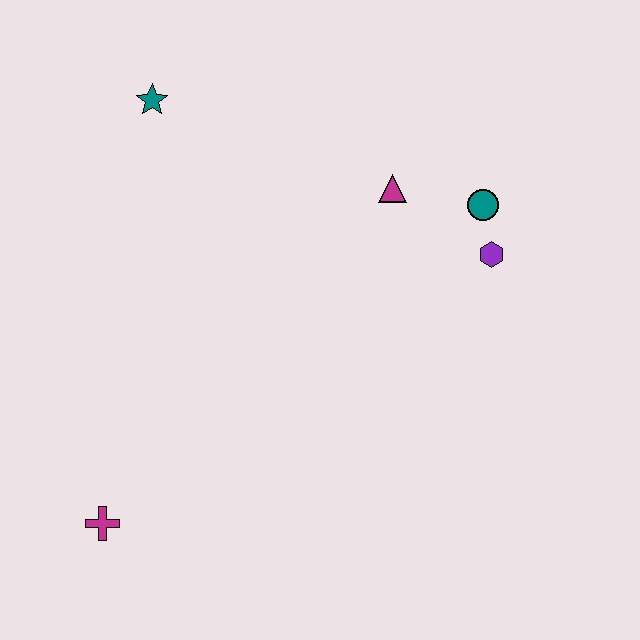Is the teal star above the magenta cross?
Yes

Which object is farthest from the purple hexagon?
The magenta cross is farthest from the purple hexagon.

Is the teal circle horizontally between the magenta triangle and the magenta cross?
No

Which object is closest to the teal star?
The magenta triangle is closest to the teal star.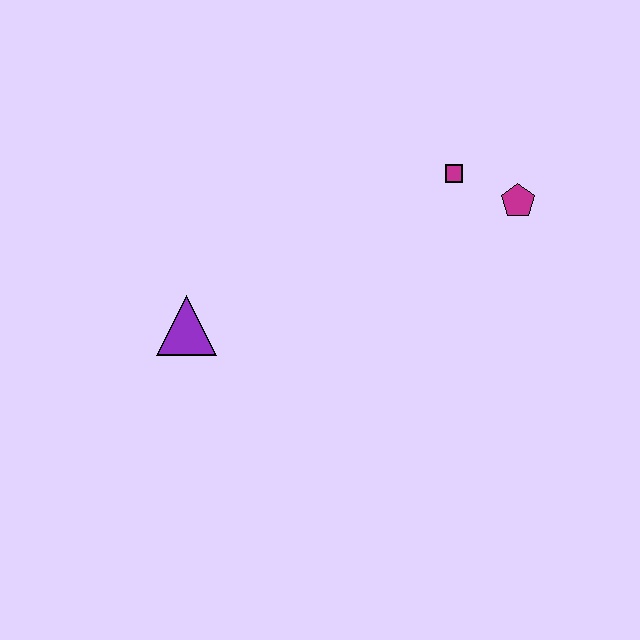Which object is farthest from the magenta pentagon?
The purple triangle is farthest from the magenta pentagon.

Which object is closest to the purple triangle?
The magenta square is closest to the purple triangle.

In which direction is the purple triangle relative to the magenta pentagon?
The purple triangle is to the left of the magenta pentagon.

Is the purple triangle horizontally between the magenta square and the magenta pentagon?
No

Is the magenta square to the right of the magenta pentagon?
No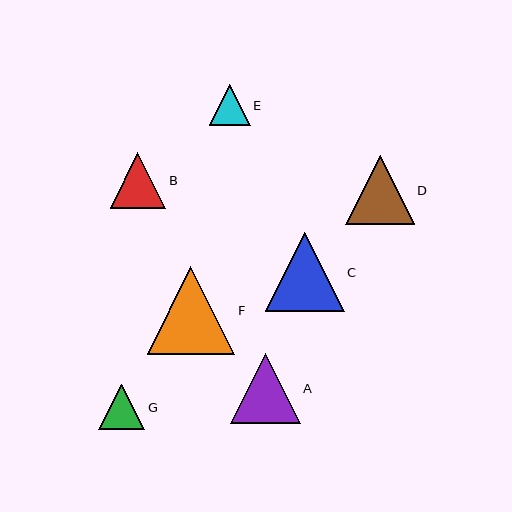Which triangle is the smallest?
Triangle E is the smallest with a size of approximately 41 pixels.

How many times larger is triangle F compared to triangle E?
Triangle F is approximately 2.1 times the size of triangle E.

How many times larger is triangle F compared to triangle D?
Triangle F is approximately 1.3 times the size of triangle D.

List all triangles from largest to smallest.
From largest to smallest: F, C, A, D, B, G, E.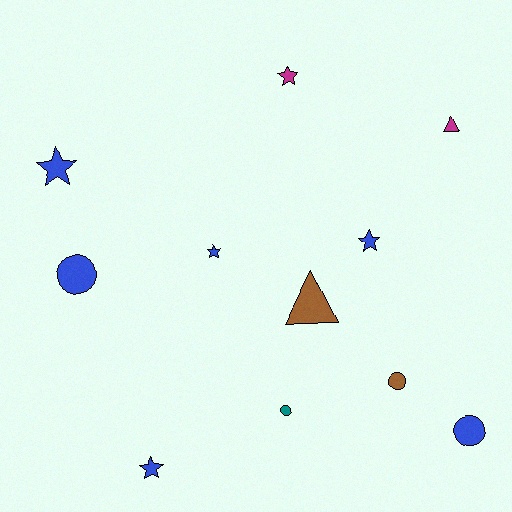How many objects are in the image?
There are 11 objects.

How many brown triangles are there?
There is 1 brown triangle.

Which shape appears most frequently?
Star, with 5 objects.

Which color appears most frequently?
Blue, with 6 objects.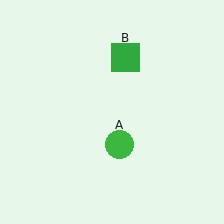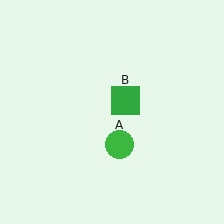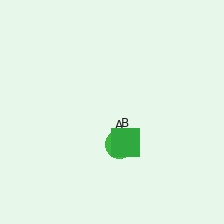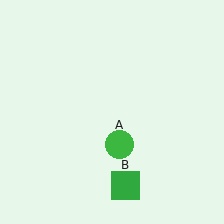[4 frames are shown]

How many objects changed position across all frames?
1 object changed position: green square (object B).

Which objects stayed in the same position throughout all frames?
Green circle (object A) remained stationary.